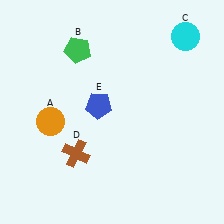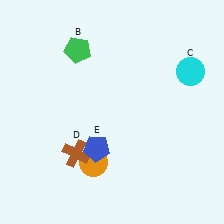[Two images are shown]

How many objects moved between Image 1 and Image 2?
3 objects moved between the two images.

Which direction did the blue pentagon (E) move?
The blue pentagon (E) moved down.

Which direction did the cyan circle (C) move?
The cyan circle (C) moved down.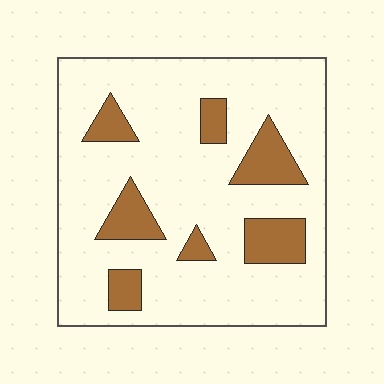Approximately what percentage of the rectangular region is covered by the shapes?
Approximately 20%.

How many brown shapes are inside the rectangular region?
7.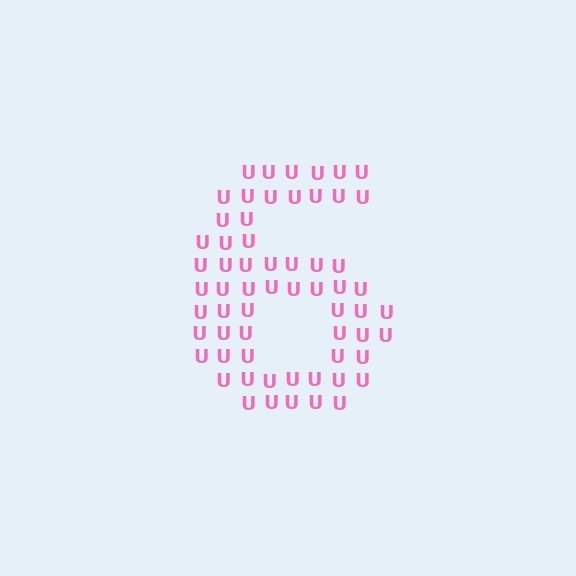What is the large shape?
The large shape is the digit 6.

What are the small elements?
The small elements are letter U's.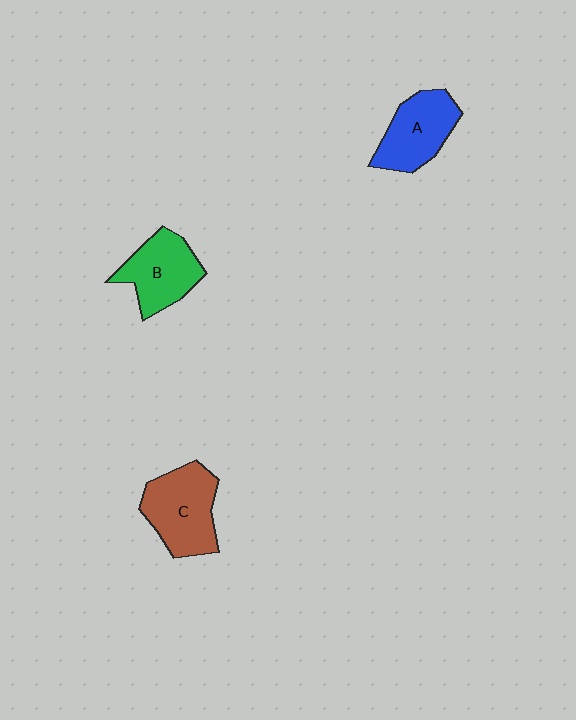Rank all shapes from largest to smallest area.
From largest to smallest: C (brown), A (blue), B (green).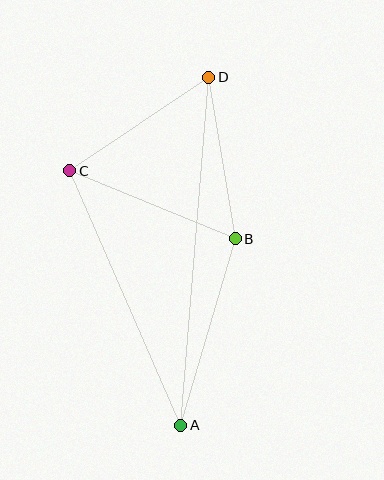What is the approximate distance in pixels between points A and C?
The distance between A and C is approximately 278 pixels.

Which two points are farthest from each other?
Points A and D are farthest from each other.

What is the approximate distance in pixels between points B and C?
The distance between B and C is approximately 179 pixels.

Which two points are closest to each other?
Points B and D are closest to each other.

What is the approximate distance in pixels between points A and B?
The distance between A and B is approximately 194 pixels.